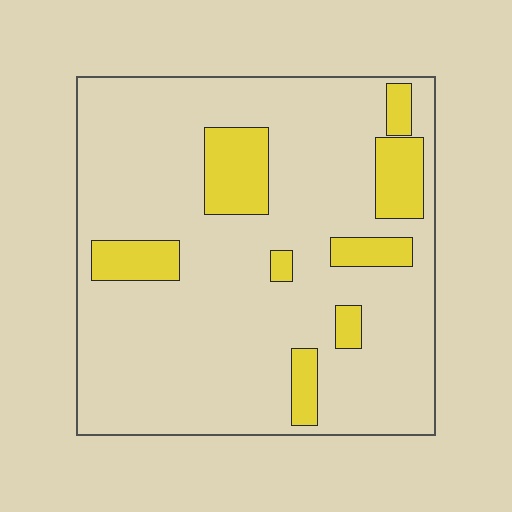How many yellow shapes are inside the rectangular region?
8.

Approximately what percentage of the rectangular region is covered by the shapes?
Approximately 15%.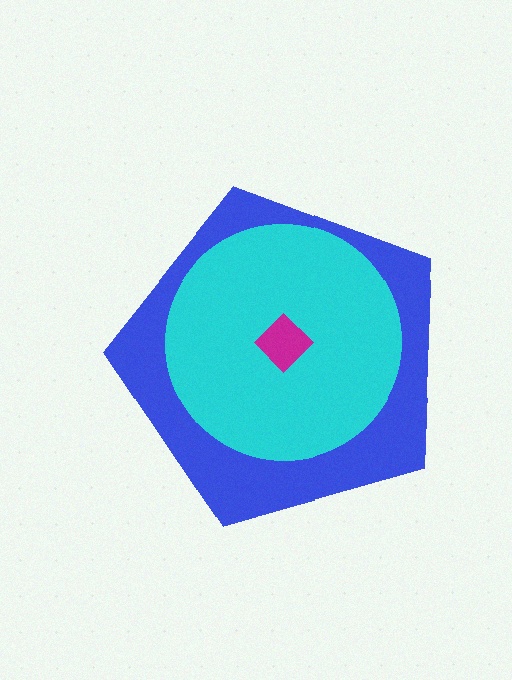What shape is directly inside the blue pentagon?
The cyan circle.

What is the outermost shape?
The blue pentagon.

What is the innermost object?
The magenta diamond.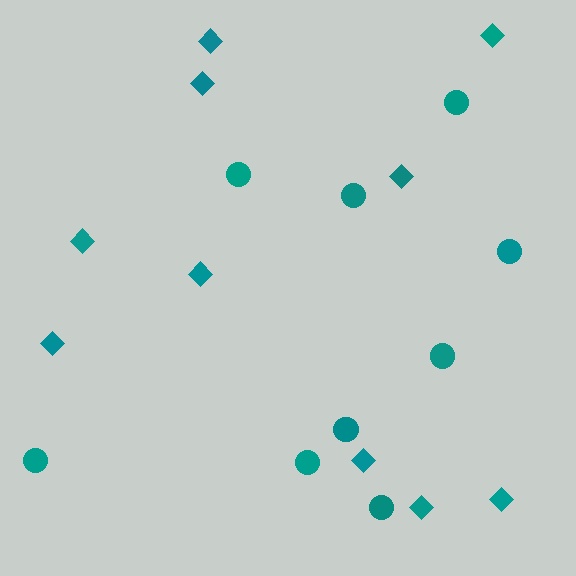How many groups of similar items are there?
There are 2 groups: one group of circles (9) and one group of diamonds (10).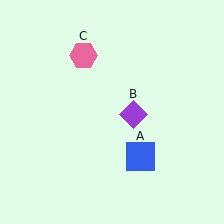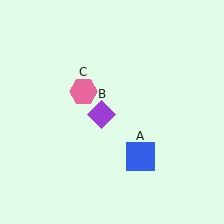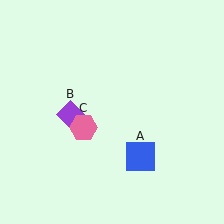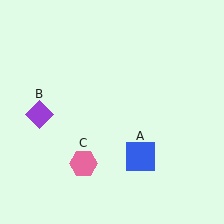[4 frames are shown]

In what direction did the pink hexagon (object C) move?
The pink hexagon (object C) moved down.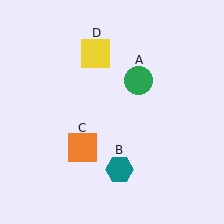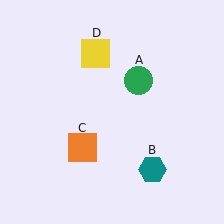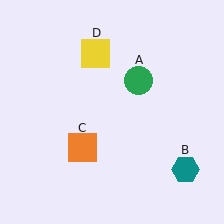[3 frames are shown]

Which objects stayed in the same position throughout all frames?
Green circle (object A) and orange square (object C) and yellow square (object D) remained stationary.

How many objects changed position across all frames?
1 object changed position: teal hexagon (object B).